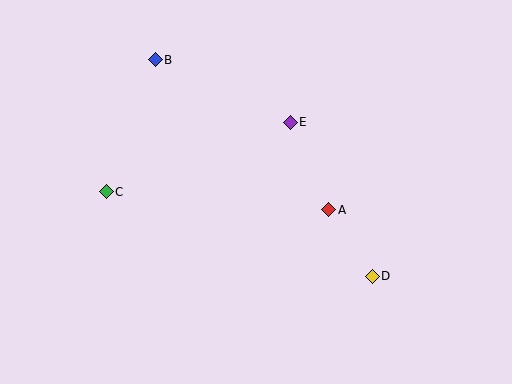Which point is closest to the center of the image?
Point A at (329, 210) is closest to the center.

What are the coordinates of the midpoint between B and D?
The midpoint between B and D is at (264, 168).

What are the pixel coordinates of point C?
Point C is at (106, 192).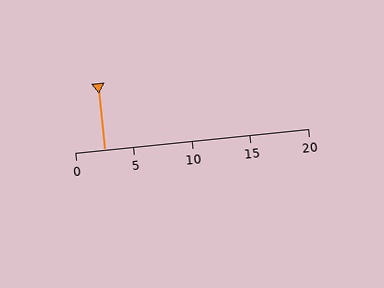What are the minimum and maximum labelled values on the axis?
The axis runs from 0 to 20.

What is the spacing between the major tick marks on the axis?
The major ticks are spaced 5 apart.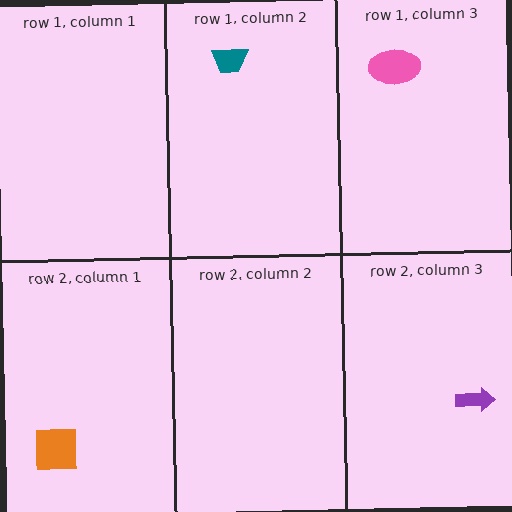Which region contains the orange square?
The row 2, column 1 region.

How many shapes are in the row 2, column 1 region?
1.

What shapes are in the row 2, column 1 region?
The orange square.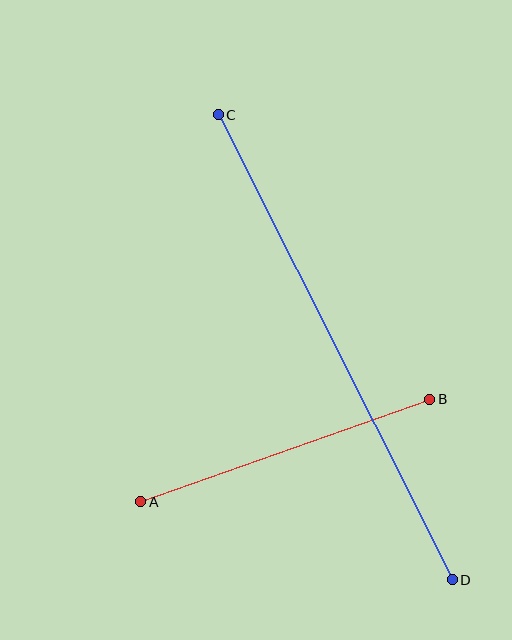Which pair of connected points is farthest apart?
Points C and D are farthest apart.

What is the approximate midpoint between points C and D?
The midpoint is at approximately (335, 347) pixels.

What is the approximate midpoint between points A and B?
The midpoint is at approximately (285, 450) pixels.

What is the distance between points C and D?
The distance is approximately 521 pixels.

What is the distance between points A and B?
The distance is approximately 306 pixels.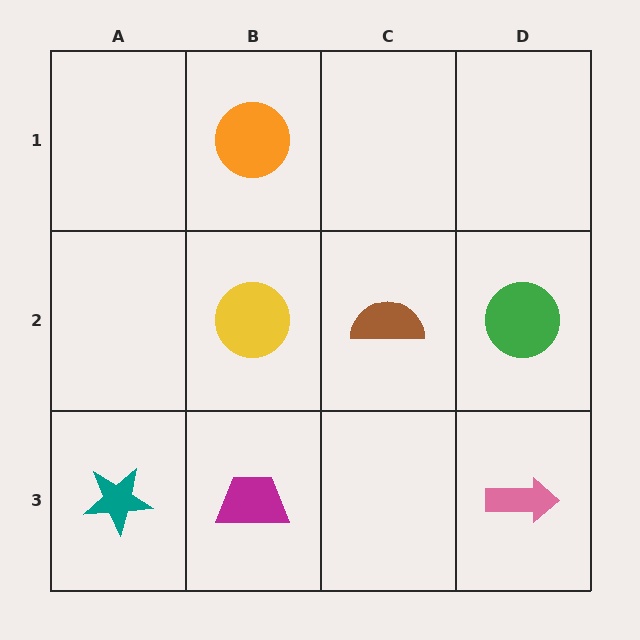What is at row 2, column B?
A yellow circle.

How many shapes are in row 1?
1 shape.